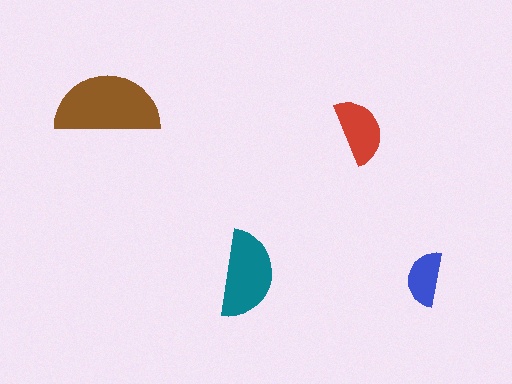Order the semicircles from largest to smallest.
the brown one, the teal one, the red one, the blue one.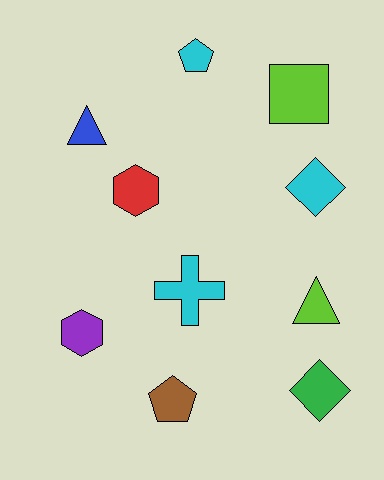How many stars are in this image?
There are no stars.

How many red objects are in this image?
There is 1 red object.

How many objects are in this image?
There are 10 objects.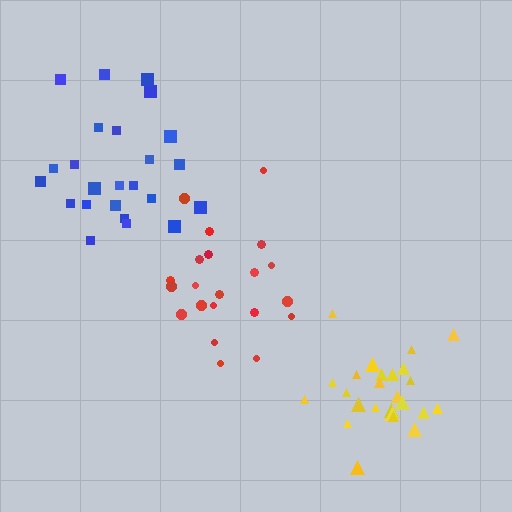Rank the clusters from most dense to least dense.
yellow, blue, red.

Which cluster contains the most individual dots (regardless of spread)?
Yellow (26).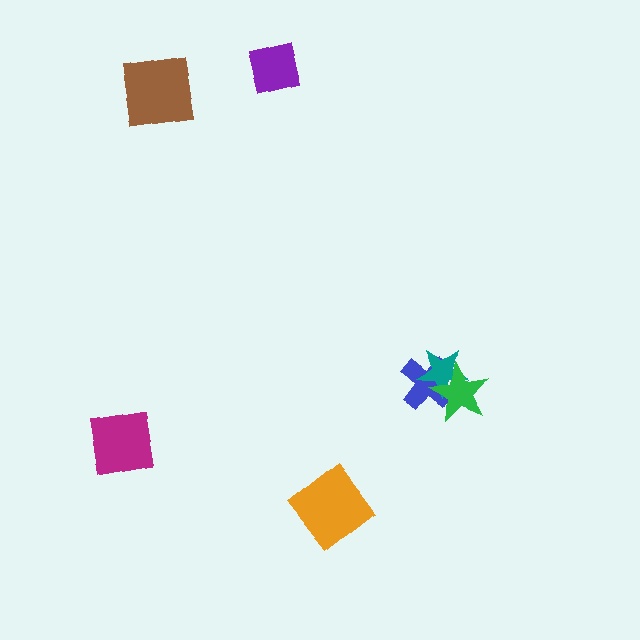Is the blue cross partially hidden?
Yes, it is partially covered by another shape.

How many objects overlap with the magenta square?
0 objects overlap with the magenta square.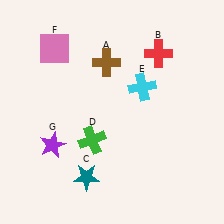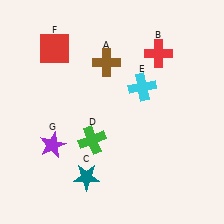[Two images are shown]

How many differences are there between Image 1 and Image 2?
There is 1 difference between the two images.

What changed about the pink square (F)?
In Image 1, F is pink. In Image 2, it changed to red.